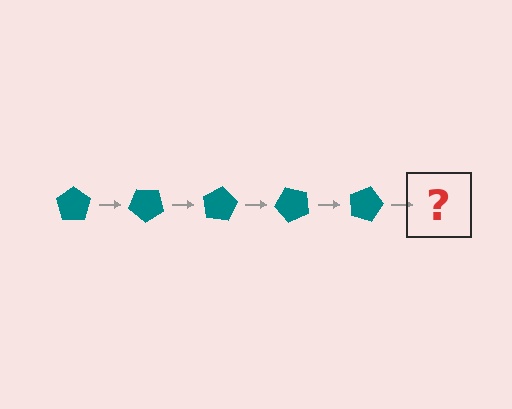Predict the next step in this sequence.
The next step is a teal pentagon rotated 200 degrees.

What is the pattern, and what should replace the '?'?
The pattern is that the pentagon rotates 40 degrees each step. The '?' should be a teal pentagon rotated 200 degrees.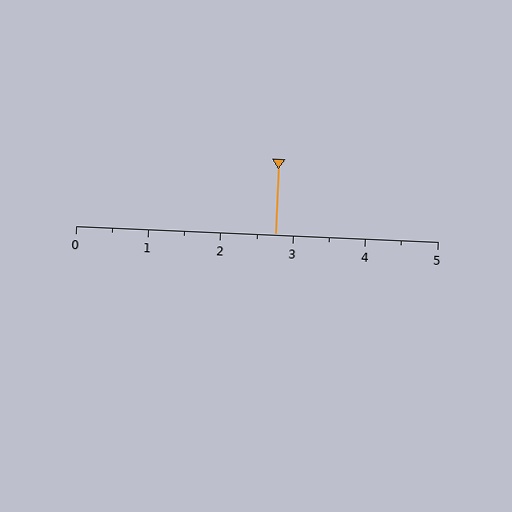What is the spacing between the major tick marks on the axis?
The major ticks are spaced 1 apart.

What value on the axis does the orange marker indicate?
The marker indicates approximately 2.8.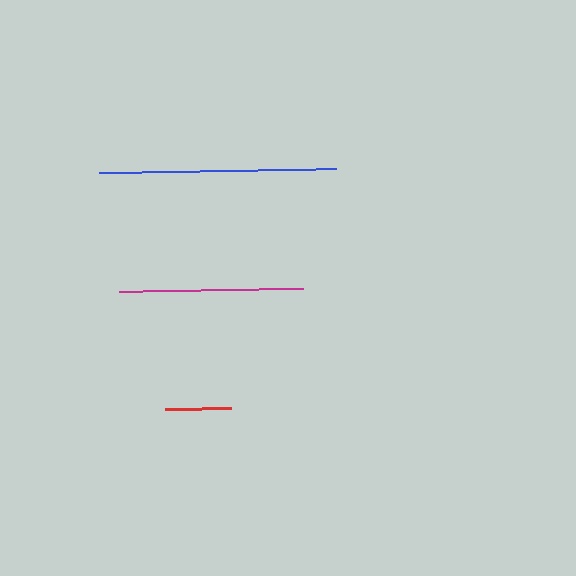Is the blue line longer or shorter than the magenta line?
The blue line is longer than the magenta line.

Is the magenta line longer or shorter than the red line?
The magenta line is longer than the red line.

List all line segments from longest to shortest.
From longest to shortest: blue, magenta, red.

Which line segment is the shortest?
The red line is the shortest at approximately 67 pixels.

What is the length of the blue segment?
The blue segment is approximately 236 pixels long.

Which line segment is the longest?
The blue line is the longest at approximately 236 pixels.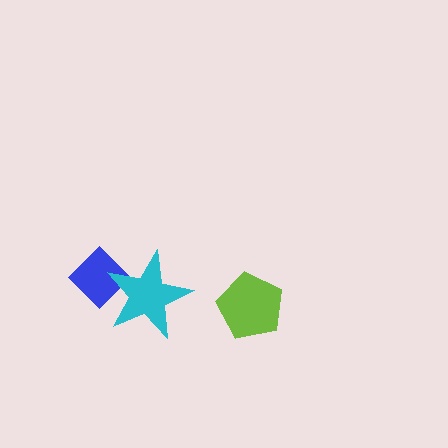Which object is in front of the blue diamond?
The cyan star is in front of the blue diamond.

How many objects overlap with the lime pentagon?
0 objects overlap with the lime pentagon.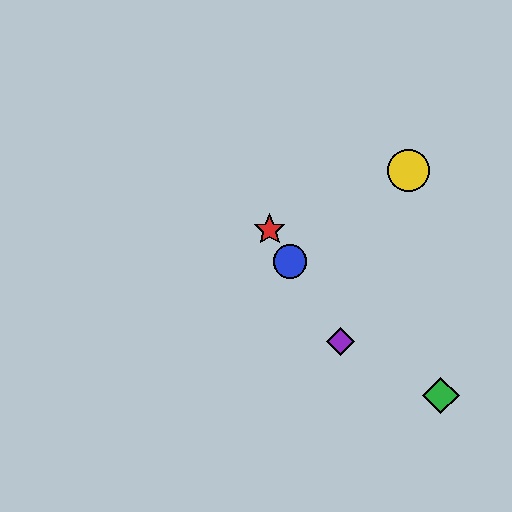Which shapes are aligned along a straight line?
The red star, the blue circle, the purple diamond are aligned along a straight line.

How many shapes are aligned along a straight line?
3 shapes (the red star, the blue circle, the purple diamond) are aligned along a straight line.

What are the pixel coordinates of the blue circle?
The blue circle is at (290, 262).